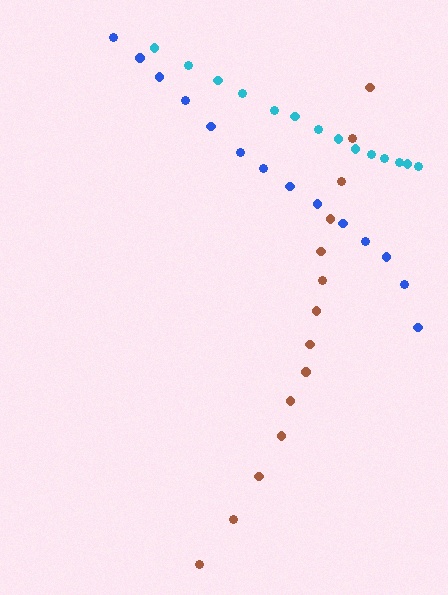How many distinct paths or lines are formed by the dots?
There are 3 distinct paths.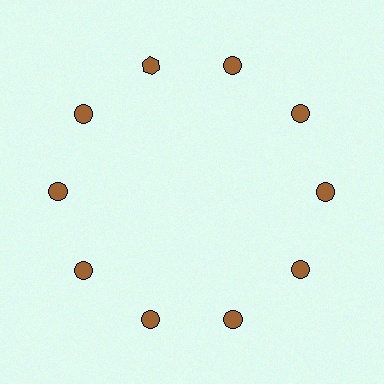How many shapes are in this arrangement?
There are 10 shapes arranged in a ring pattern.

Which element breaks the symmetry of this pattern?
The brown hexagon at roughly the 11 o'clock position breaks the symmetry. All other shapes are brown circles.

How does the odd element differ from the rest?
It has a different shape: hexagon instead of circle.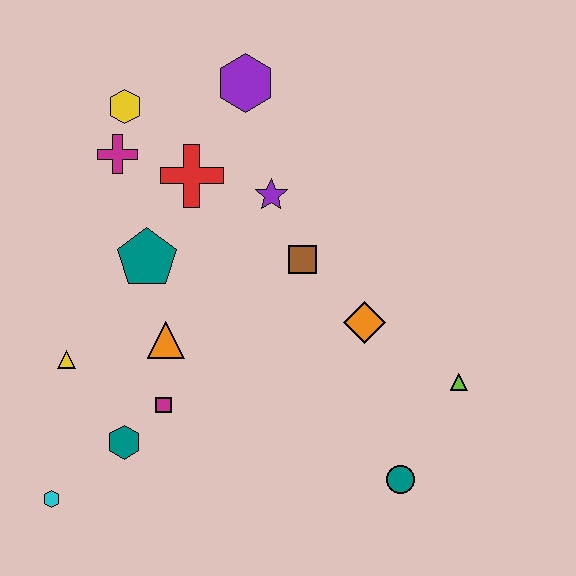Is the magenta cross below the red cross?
No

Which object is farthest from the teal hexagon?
The purple hexagon is farthest from the teal hexagon.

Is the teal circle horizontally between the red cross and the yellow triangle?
No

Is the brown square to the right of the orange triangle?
Yes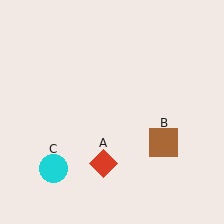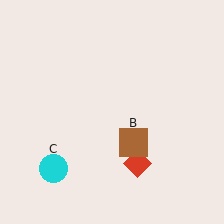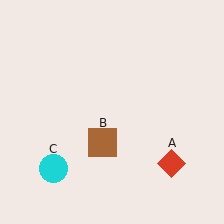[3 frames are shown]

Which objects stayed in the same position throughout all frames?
Cyan circle (object C) remained stationary.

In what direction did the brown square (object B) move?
The brown square (object B) moved left.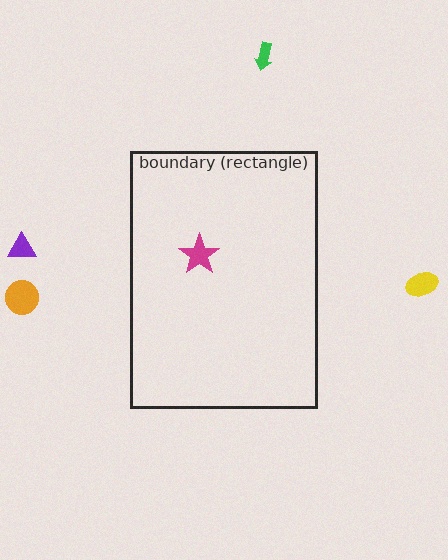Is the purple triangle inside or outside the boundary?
Outside.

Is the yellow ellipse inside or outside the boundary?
Outside.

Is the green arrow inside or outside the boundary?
Outside.